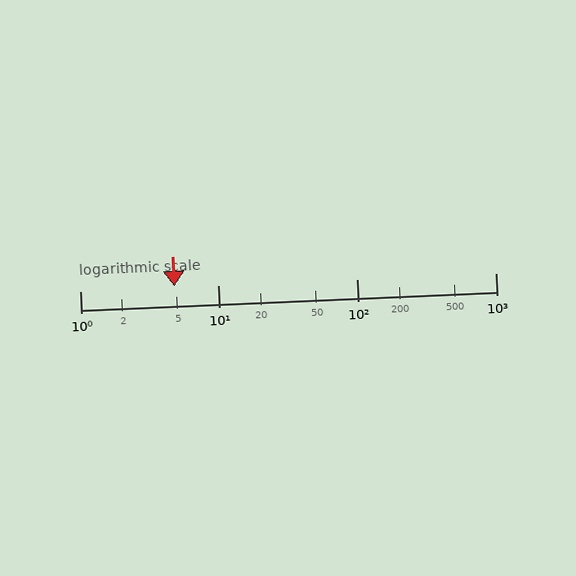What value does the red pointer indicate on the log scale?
The pointer indicates approximately 4.8.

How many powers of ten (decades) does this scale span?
The scale spans 3 decades, from 1 to 1000.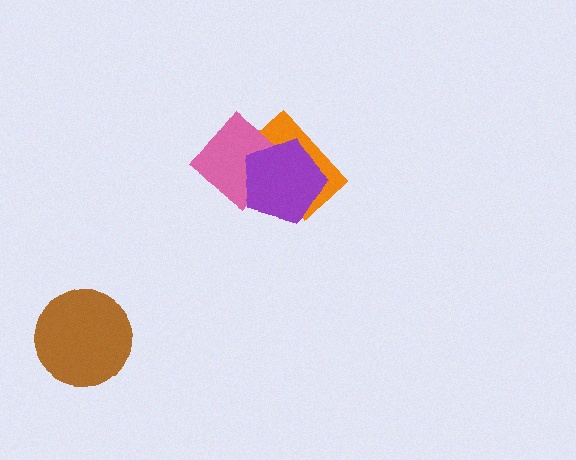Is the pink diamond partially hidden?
Yes, it is partially covered by another shape.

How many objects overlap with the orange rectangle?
2 objects overlap with the orange rectangle.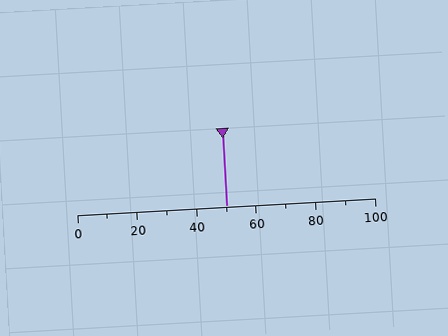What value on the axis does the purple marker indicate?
The marker indicates approximately 50.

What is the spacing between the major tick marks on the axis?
The major ticks are spaced 20 apart.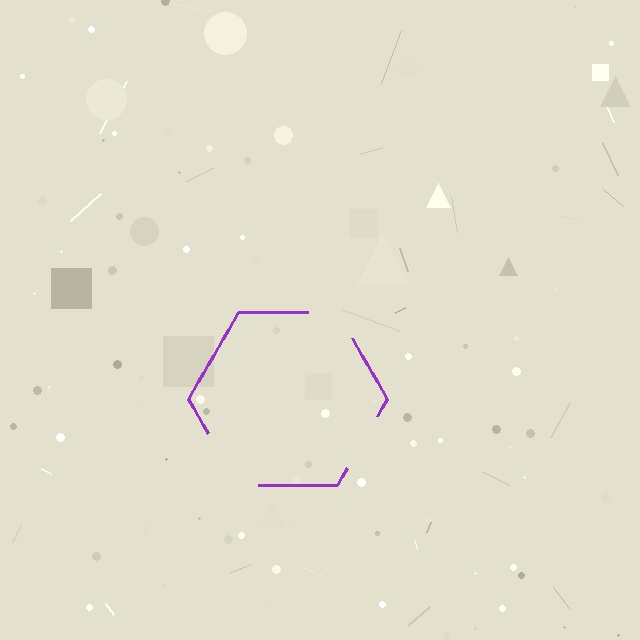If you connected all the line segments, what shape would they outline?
They would outline a hexagon.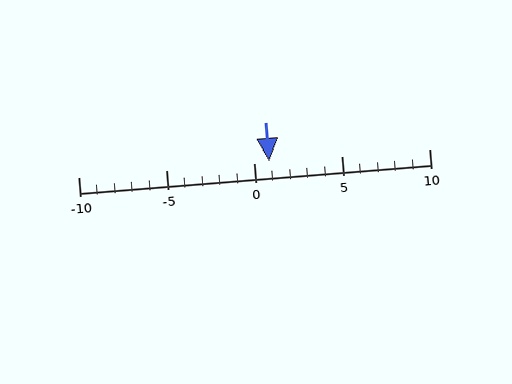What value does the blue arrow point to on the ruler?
The blue arrow points to approximately 1.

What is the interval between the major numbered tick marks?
The major tick marks are spaced 5 units apart.